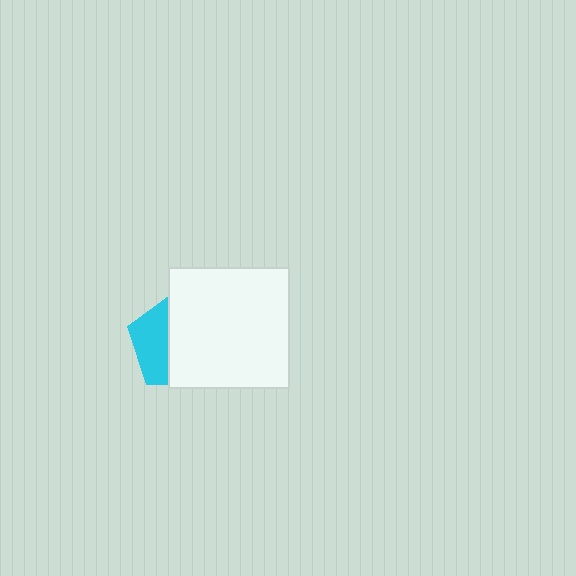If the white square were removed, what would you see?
You would see the complete cyan pentagon.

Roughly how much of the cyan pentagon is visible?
A small part of it is visible (roughly 37%).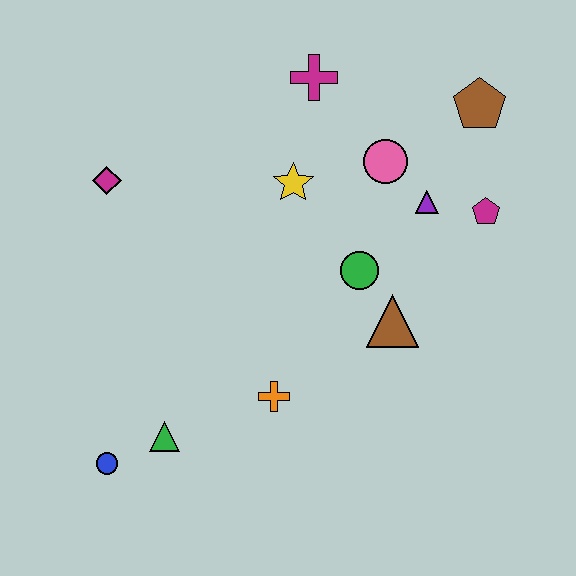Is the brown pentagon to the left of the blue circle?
No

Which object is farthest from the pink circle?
The blue circle is farthest from the pink circle.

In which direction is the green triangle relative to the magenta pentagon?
The green triangle is to the left of the magenta pentagon.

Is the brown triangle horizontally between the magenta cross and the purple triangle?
Yes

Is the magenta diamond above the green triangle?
Yes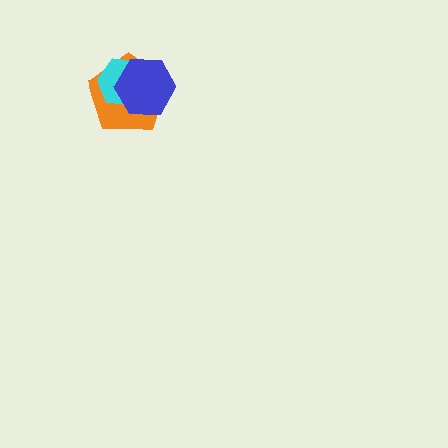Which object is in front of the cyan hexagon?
The blue hexagon is in front of the cyan hexagon.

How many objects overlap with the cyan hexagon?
2 objects overlap with the cyan hexagon.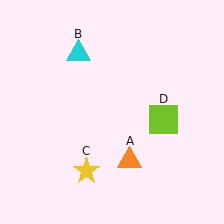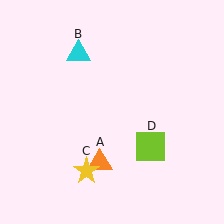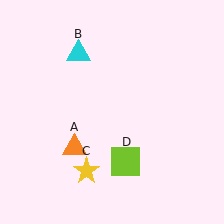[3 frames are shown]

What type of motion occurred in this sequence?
The orange triangle (object A), lime square (object D) rotated clockwise around the center of the scene.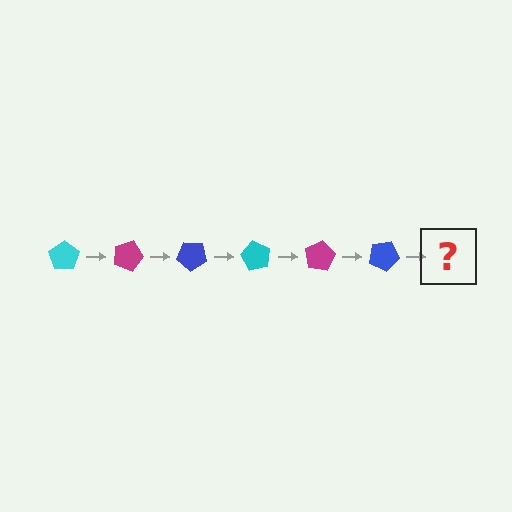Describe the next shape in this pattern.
It should be a cyan pentagon, rotated 120 degrees from the start.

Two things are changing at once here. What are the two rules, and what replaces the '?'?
The two rules are that it rotates 20 degrees each step and the color cycles through cyan, magenta, and blue. The '?' should be a cyan pentagon, rotated 120 degrees from the start.